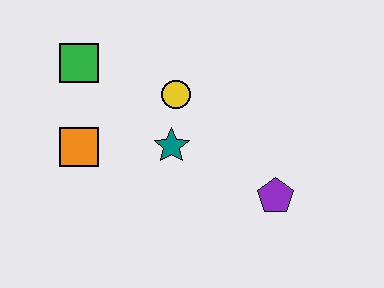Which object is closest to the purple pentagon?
The teal star is closest to the purple pentagon.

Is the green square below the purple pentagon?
No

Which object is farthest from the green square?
The purple pentagon is farthest from the green square.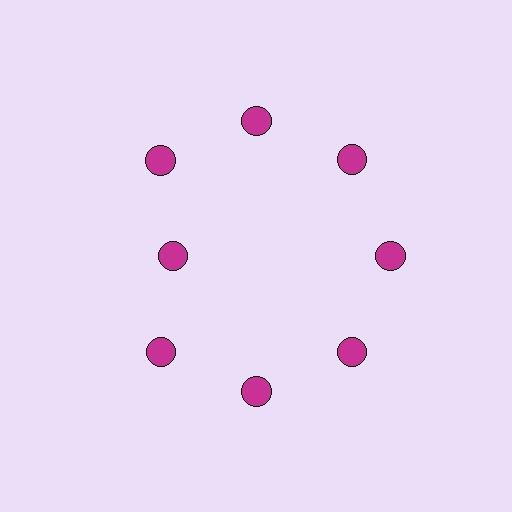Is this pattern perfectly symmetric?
No. The 8 magenta circles are arranged in a ring, but one element near the 9 o'clock position is pulled inward toward the center, breaking the 8-fold rotational symmetry.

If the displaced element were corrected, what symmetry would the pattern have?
It would have 8-fold rotational symmetry — the pattern would map onto itself every 45 degrees.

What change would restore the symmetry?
The symmetry would be restored by moving it outward, back onto the ring so that all 8 circles sit at equal angles and equal distance from the center.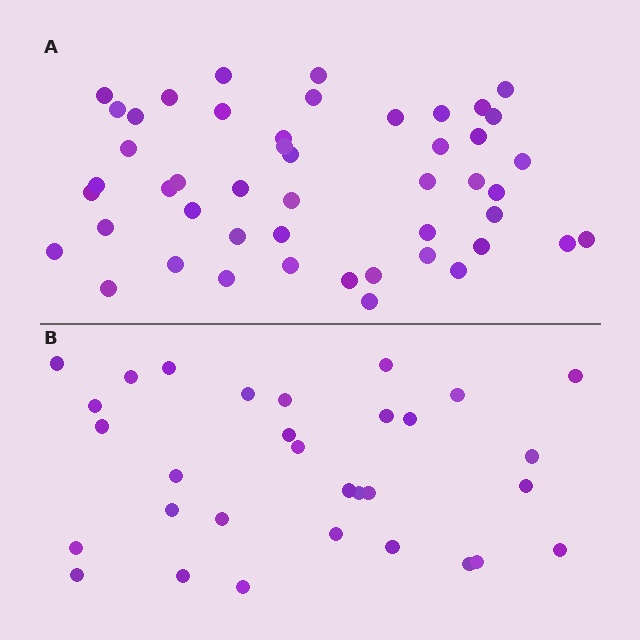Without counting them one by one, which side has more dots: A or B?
Region A (the top region) has more dots.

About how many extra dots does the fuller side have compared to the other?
Region A has approximately 15 more dots than region B.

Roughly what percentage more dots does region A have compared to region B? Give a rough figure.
About 55% more.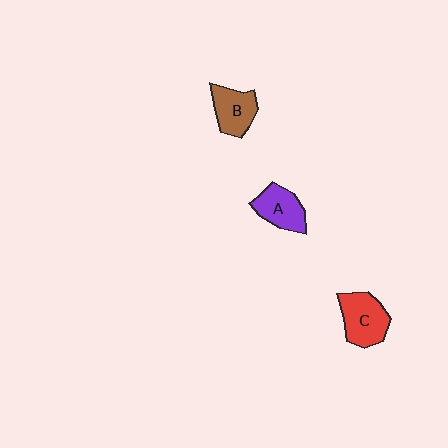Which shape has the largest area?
Shape C (red).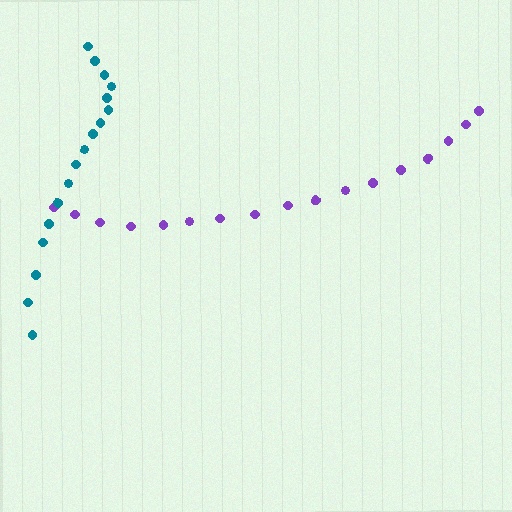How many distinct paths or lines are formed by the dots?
There are 2 distinct paths.